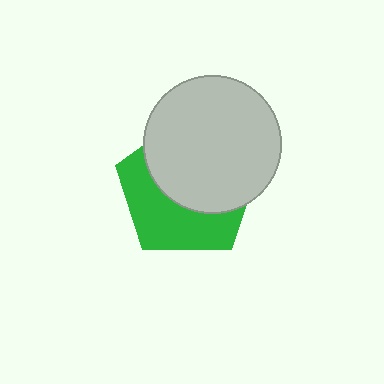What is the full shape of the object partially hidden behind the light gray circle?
The partially hidden object is a green pentagon.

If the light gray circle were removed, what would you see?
You would see the complete green pentagon.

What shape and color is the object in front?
The object in front is a light gray circle.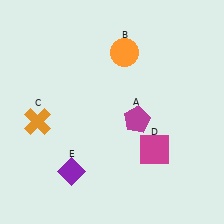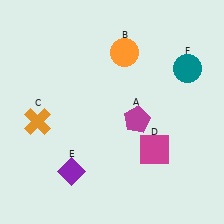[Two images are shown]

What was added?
A teal circle (F) was added in Image 2.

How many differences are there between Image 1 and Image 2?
There is 1 difference between the two images.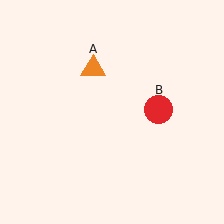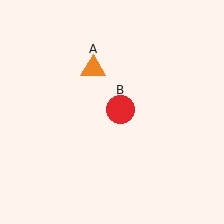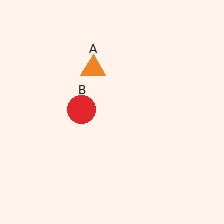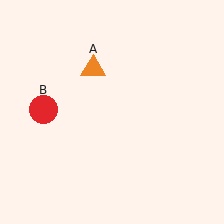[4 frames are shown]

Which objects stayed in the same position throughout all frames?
Orange triangle (object A) remained stationary.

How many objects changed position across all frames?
1 object changed position: red circle (object B).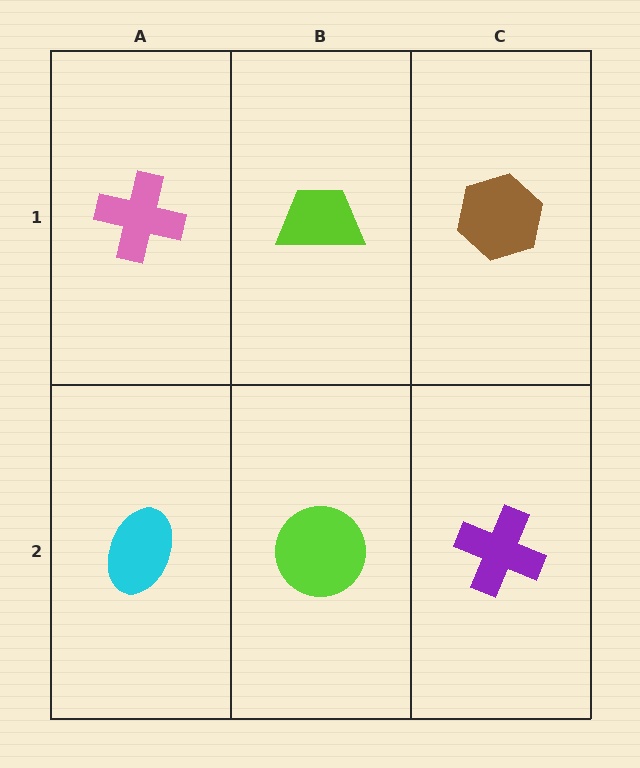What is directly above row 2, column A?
A pink cross.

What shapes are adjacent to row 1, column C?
A purple cross (row 2, column C), a lime trapezoid (row 1, column B).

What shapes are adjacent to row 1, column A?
A cyan ellipse (row 2, column A), a lime trapezoid (row 1, column B).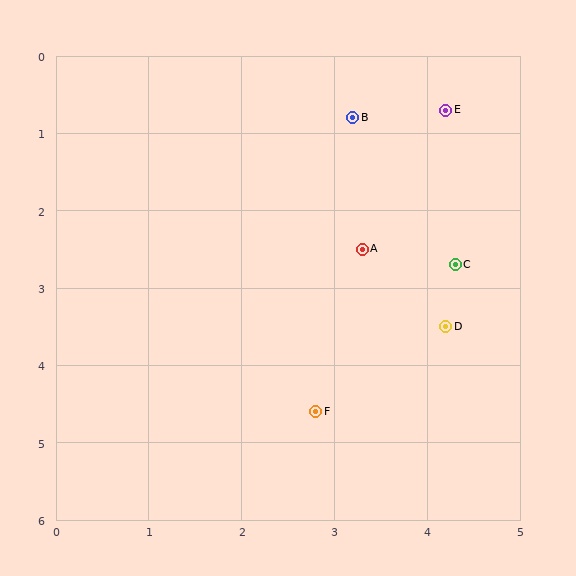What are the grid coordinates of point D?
Point D is at approximately (4.2, 3.5).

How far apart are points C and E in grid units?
Points C and E are about 2.0 grid units apart.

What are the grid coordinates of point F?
Point F is at approximately (2.8, 4.6).